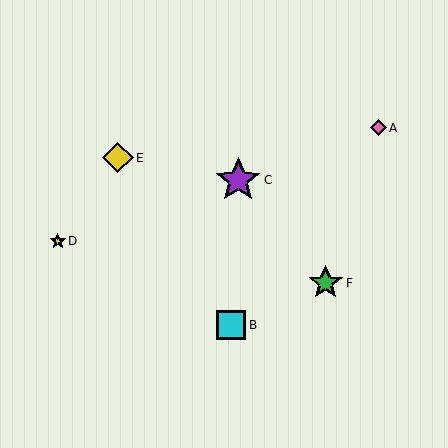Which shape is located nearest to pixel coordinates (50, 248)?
The yellow star (labeled D) at (58, 241) is nearest to that location.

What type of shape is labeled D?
Shape D is a yellow star.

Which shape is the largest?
The purple star (labeled C) is the largest.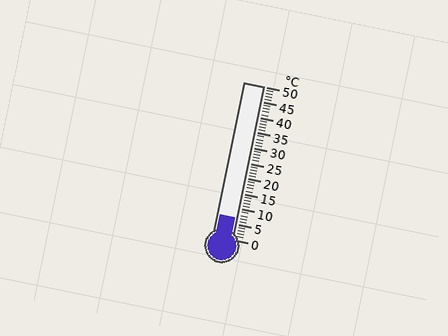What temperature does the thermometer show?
The thermometer shows approximately 7°C.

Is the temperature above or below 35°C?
The temperature is below 35°C.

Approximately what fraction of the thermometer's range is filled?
The thermometer is filled to approximately 15% of its range.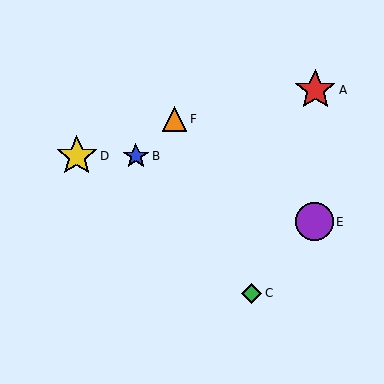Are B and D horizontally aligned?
Yes, both are at y≈156.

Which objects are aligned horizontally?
Objects B, D are aligned horizontally.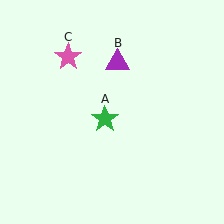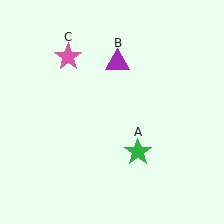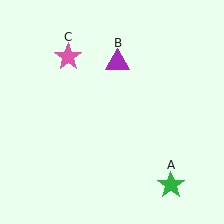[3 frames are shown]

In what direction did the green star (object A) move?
The green star (object A) moved down and to the right.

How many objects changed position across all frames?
1 object changed position: green star (object A).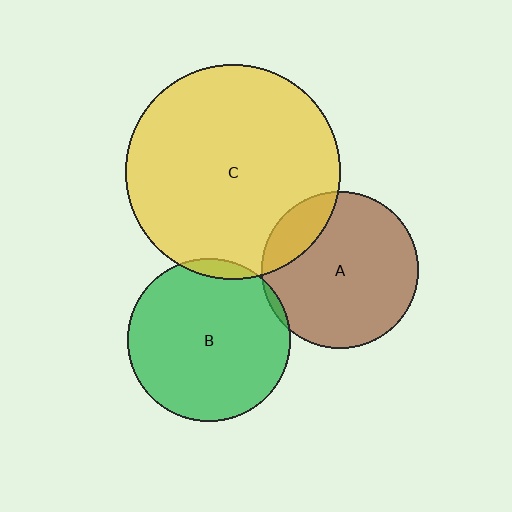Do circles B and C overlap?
Yes.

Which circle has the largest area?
Circle C (yellow).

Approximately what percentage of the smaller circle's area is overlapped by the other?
Approximately 5%.